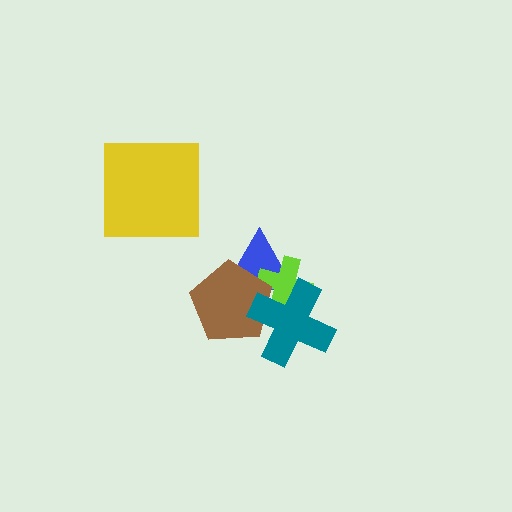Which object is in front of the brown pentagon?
The teal cross is in front of the brown pentagon.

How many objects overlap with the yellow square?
0 objects overlap with the yellow square.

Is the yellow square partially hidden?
No, no other shape covers it.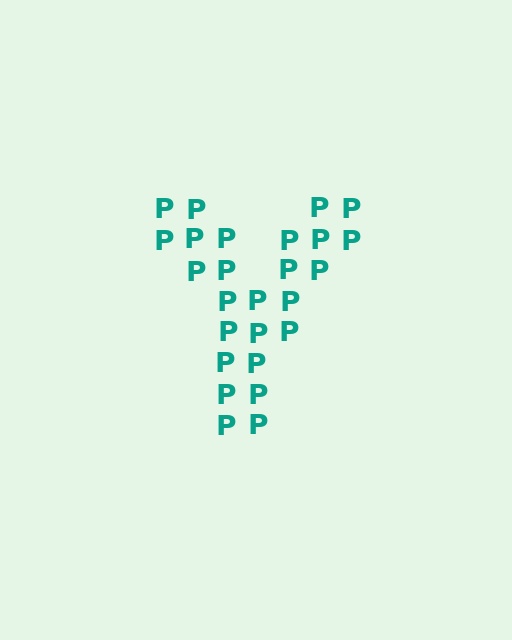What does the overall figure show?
The overall figure shows the letter Y.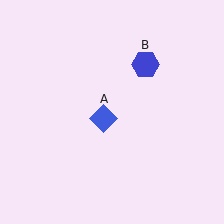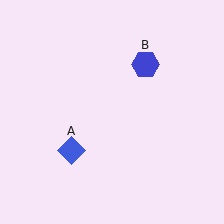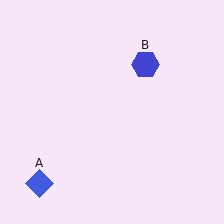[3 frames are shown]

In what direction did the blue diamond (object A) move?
The blue diamond (object A) moved down and to the left.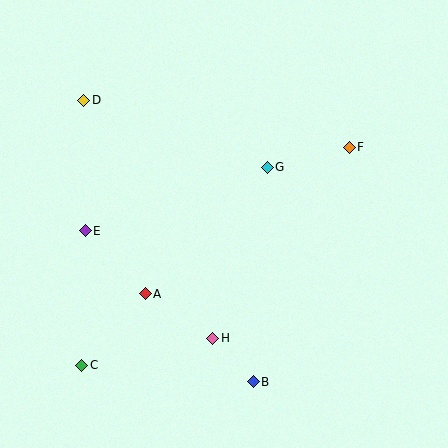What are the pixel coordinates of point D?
Point D is at (84, 100).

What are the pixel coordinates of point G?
Point G is at (267, 167).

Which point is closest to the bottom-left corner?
Point C is closest to the bottom-left corner.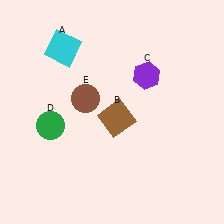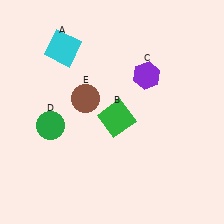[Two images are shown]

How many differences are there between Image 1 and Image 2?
There is 1 difference between the two images.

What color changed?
The square (B) changed from brown in Image 1 to green in Image 2.